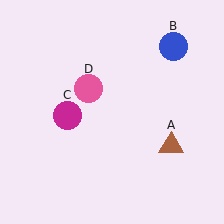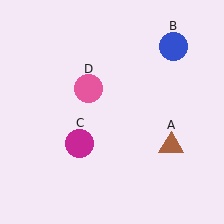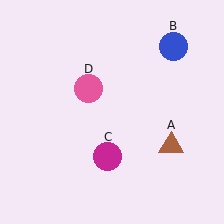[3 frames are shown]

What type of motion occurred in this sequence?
The magenta circle (object C) rotated counterclockwise around the center of the scene.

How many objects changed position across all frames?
1 object changed position: magenta circle (object C).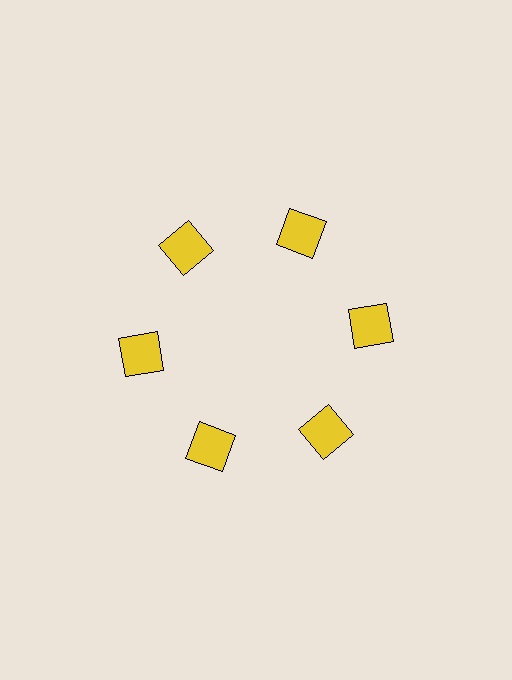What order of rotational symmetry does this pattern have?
This pattern has 6-fold rotational symmetry.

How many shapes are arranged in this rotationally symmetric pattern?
There are 6 shapes, arranged in 6 groups of 1.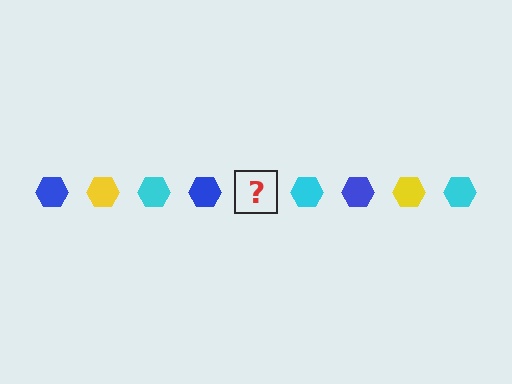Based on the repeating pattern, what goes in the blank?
The blank should be a yellow hexagon.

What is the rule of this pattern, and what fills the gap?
The rule is that the pattern cycles through blue, yellow, cyan hexagons. The gap should be filled with a yellow hexagon.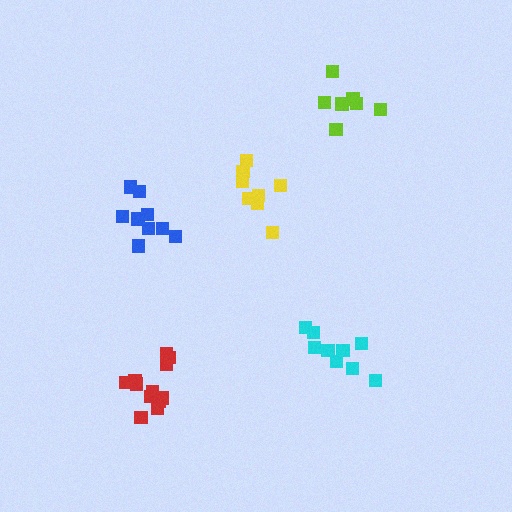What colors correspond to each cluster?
The clusters are colored: cyan, red, lime, yellow, blue.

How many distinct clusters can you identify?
There are 5 distinct clusters.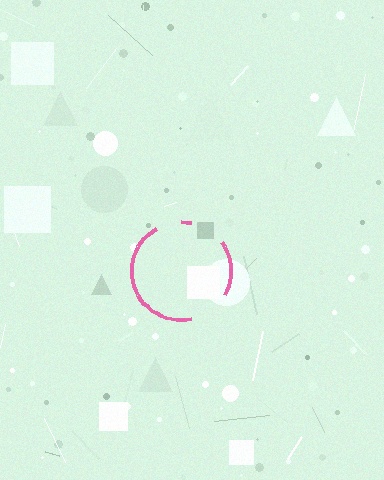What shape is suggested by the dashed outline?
The dashed outline suggests a circle.